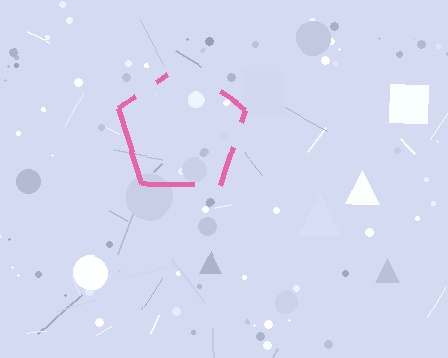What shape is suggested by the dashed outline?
The dashed outline suggests a pentagon.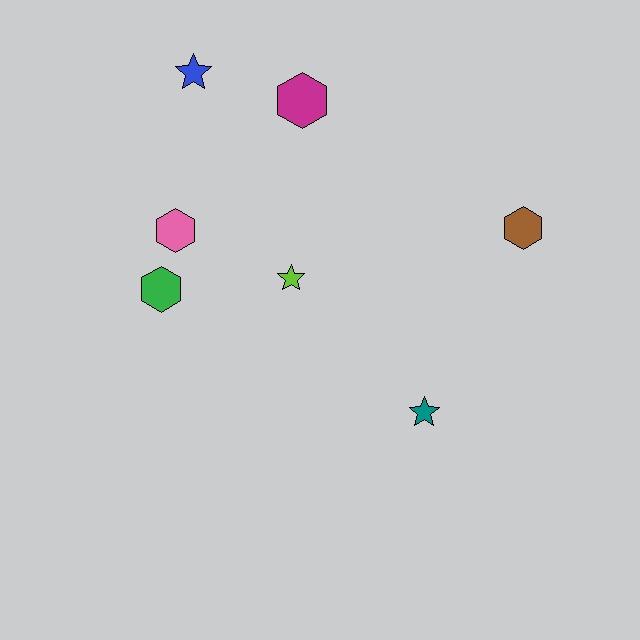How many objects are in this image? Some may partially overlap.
There are 7 objects.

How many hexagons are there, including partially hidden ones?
There are 4 hexagons.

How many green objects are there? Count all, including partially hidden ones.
There is 1 green object.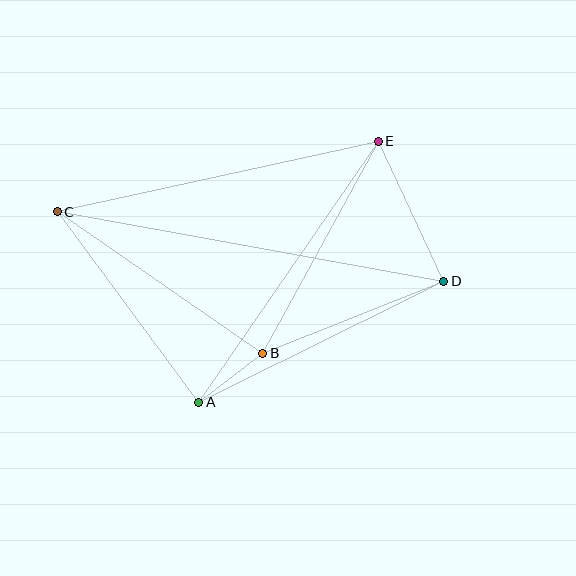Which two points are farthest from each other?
Points C and D are farthest from each other.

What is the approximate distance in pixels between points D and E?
The distance between D and E is approximately 154 pixels.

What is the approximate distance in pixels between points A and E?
The distance between A and E is approximately 317 pixels.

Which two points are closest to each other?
Points A and B are closest to each other.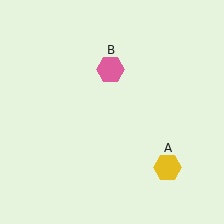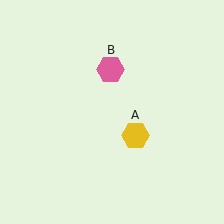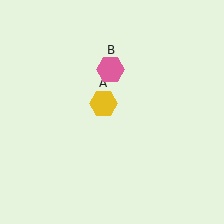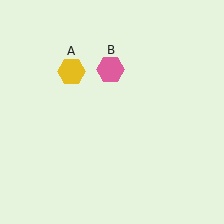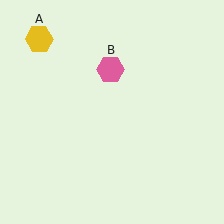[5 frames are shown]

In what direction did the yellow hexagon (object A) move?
The yellow hexagon (object A) moved up and to the left.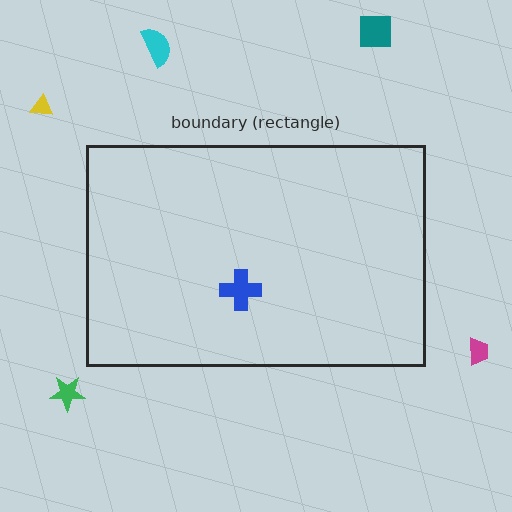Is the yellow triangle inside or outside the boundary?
Outside.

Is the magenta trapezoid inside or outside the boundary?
Outside.